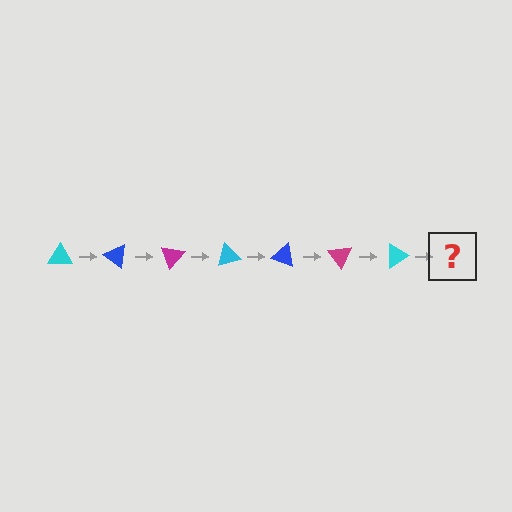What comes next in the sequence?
The next element should be a blue triangle, rotated 245 degrees from the start.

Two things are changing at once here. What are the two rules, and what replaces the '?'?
The two rules are that it rotates 35 degrees each step and the color cycles through cyan, blue, and magenta. The '?' should be a blue triangle, rotated 245 degrees from the start.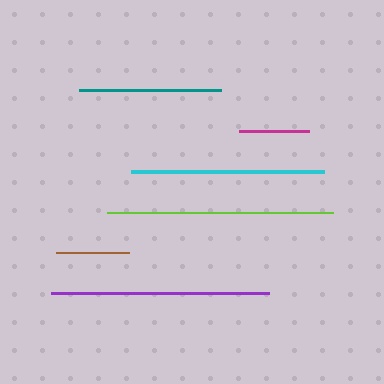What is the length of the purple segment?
The purple segment is approximately 218 pixels long.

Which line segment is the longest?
The lime line is the longest at approximately 226 pixels.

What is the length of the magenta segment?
The magenta segment is approximately 70 pixels long.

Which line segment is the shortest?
The magenta line is the shortest at approximately 70 pixels.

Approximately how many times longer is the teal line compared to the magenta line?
The teal line is approximately 2.0 times the length of the magenta line.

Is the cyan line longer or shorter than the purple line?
The purple line is longer than the cyan line.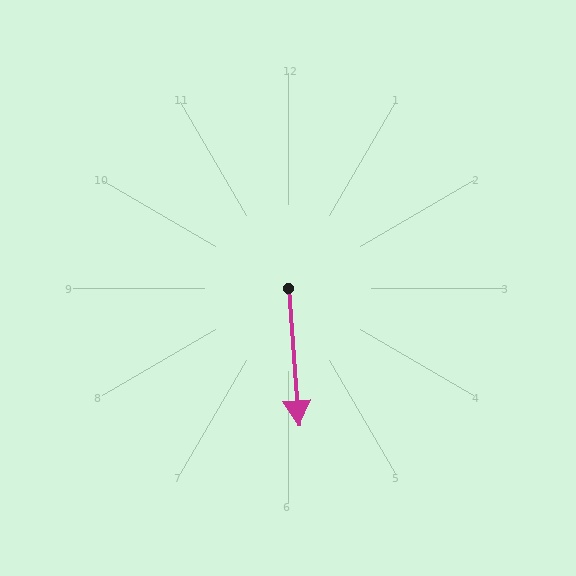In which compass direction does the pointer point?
South.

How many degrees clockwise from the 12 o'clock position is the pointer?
Approximately 176 degrees.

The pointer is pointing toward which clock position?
Roughly 6 o'clock.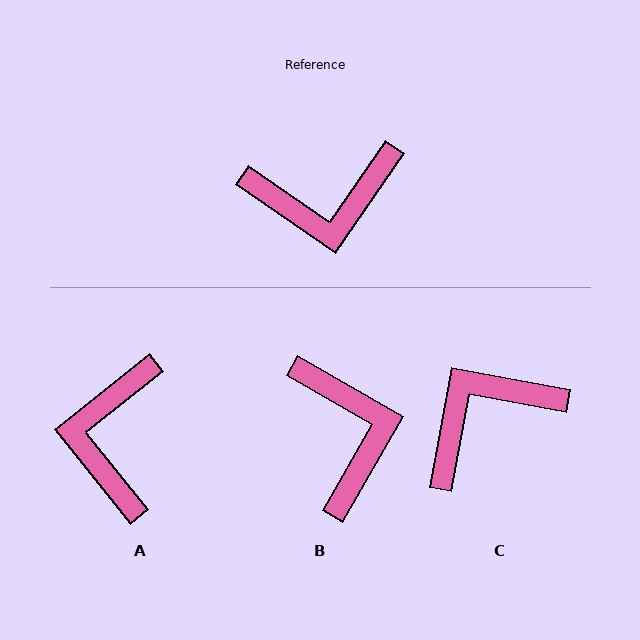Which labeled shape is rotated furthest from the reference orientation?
C, about 156 degrees away.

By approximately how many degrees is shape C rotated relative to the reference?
Approximately 156 degrees clockwise.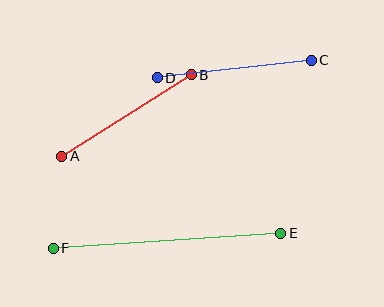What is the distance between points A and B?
The distance is approximately 153 pixels.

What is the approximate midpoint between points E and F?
The midpoint is at approximately (167, 241) pixels.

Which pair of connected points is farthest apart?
Points E and F are farthest apart.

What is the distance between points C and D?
The distance is approximately 155 pixels.